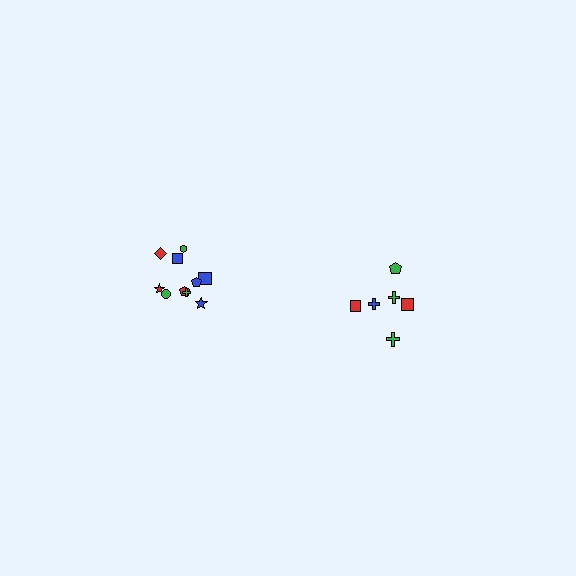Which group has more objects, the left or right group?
The left group.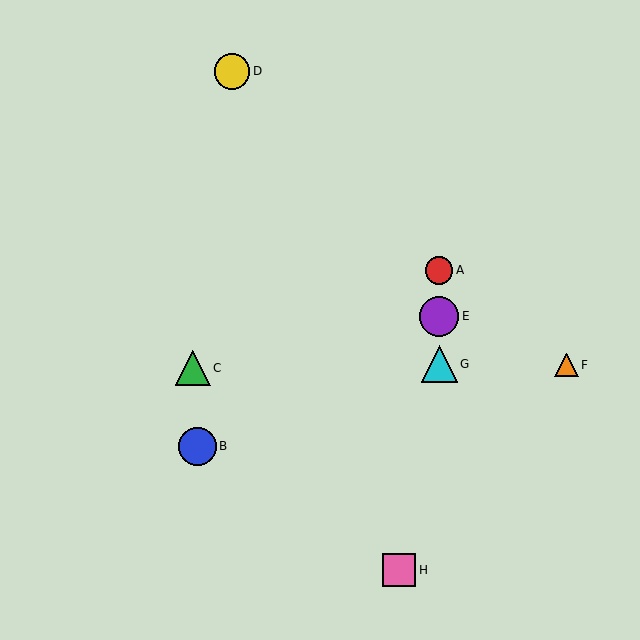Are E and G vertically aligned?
Yes, both are at x≈439.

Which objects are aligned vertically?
Objects A, E, G are aligned vertically.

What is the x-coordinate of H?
Object H is at x≈399.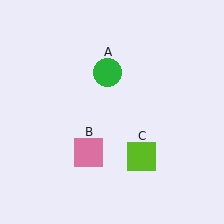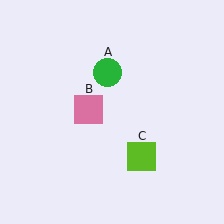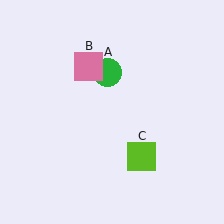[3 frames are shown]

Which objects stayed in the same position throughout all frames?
Green circle (object A) and lime square (object C) remained stationary.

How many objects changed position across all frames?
1 object changed position: pink square (object B).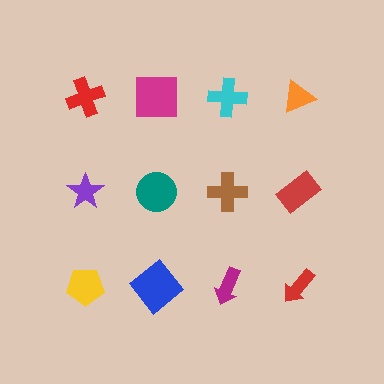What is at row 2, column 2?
A teal circle.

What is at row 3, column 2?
A blue diamond.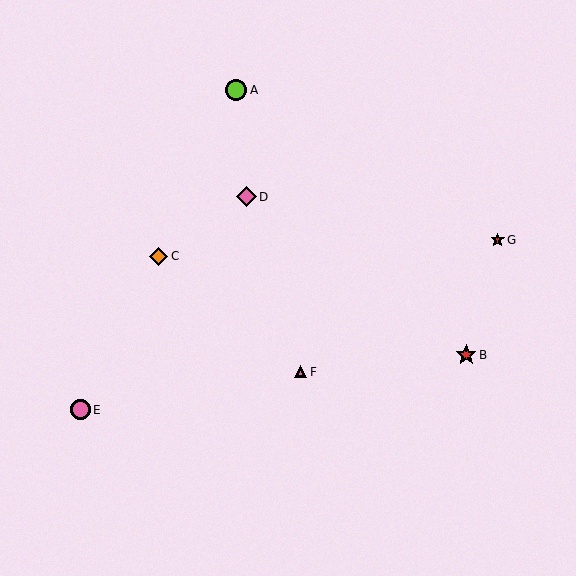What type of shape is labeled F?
Shape F is a pink triangle.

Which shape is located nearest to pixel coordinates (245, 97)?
The lime circle (labeled A) at (236, 90) is nearest to that location.